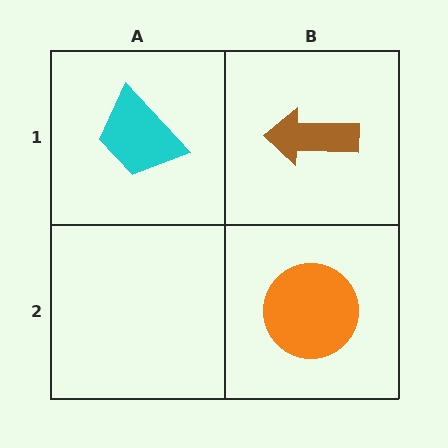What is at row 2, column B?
An orange circle.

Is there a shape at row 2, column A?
No, that cell is empty.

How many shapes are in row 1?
2 shapes.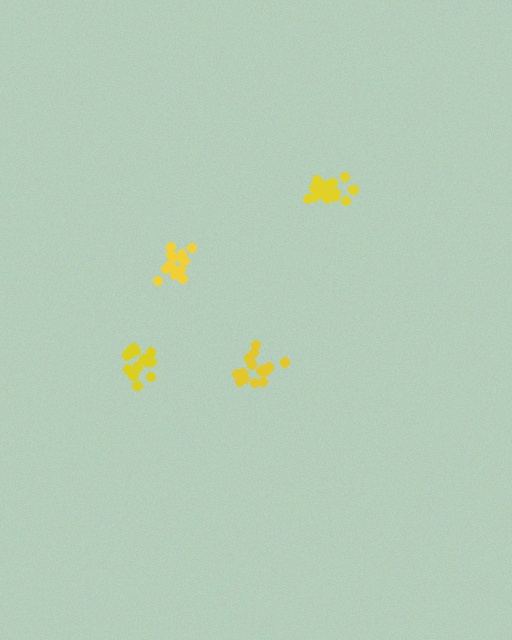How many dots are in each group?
Group 1: 19 dots, Group 2: 15 dots, Group 3: 18 dots, Group 4: 16 dots (68 total).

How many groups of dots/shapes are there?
There are 4 groups.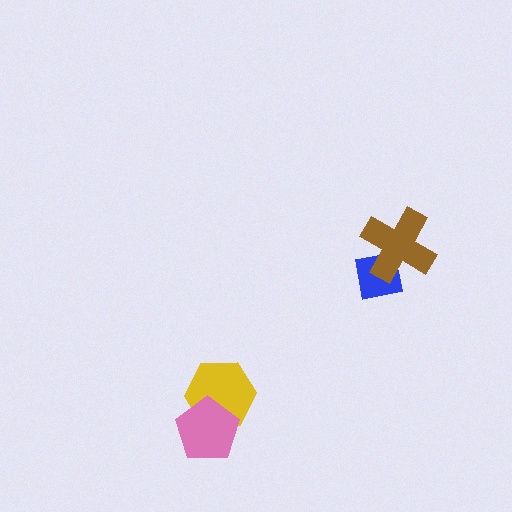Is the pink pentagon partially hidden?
No, no other shape covers it.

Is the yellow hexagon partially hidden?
Yes, it is partially covered by another shape.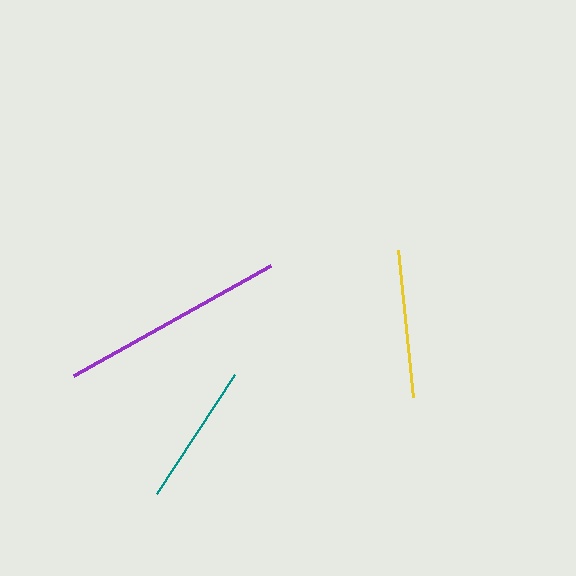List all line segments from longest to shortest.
From longest to shortest: purple, yellow, teal.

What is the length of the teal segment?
The teal segment is approximately 143 pixels long.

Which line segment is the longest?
The purple line is the longest at approximately 225 pixels.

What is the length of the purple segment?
The purple segment is approximately 225 pixels long.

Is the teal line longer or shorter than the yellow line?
The yellow line is longer than the teal line.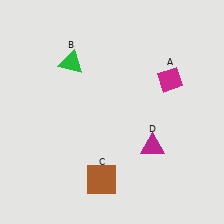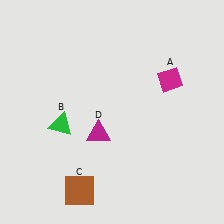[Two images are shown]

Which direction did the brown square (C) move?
The brown square (C) moved left.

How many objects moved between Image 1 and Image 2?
3 objects moved between the two images.